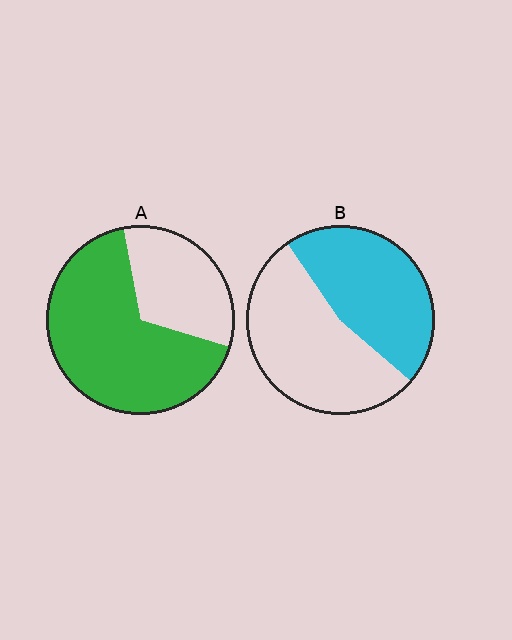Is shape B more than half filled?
Roughly half.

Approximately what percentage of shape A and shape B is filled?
A is approximately 65% and B is approximately 45%.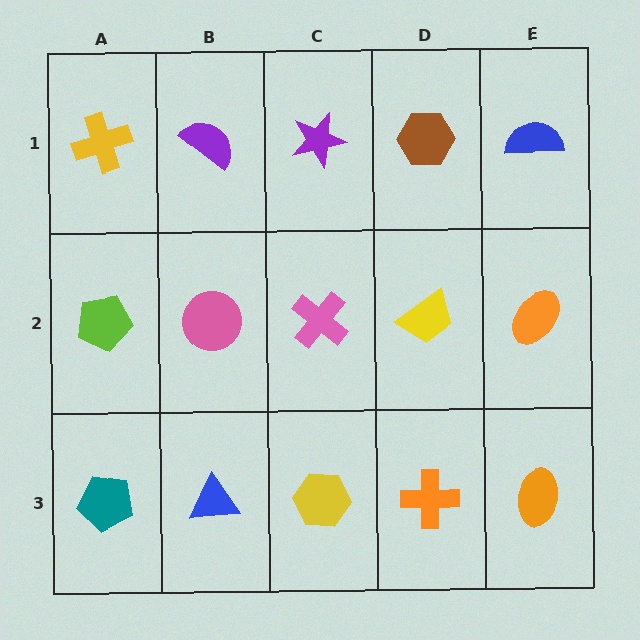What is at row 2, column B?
A pink circle.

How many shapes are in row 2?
5 shapes.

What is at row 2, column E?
An orange ellipse.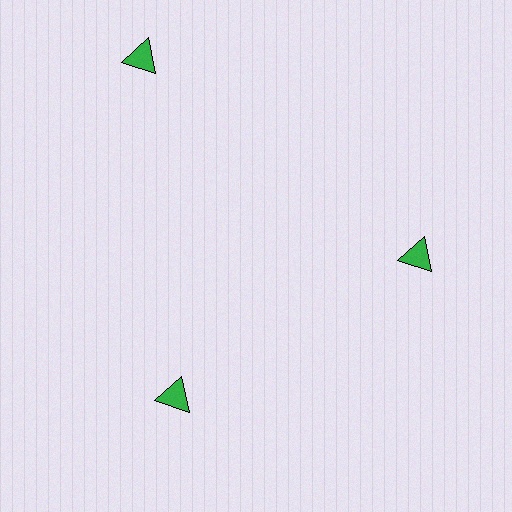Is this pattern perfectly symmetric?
No. The 3 green triangles are arranged in a ring, but one element near the 11 o'clock position is pushed outward from the center, breaking the 3-fold rotational symmetry.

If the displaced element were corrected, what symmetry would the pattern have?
It would have 3-fold rotational symmetry — the pattern would map onto itself every 120 degrees.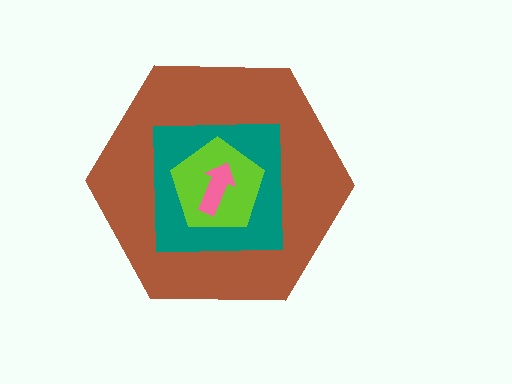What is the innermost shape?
The pink arrow.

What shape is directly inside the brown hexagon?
The teal square.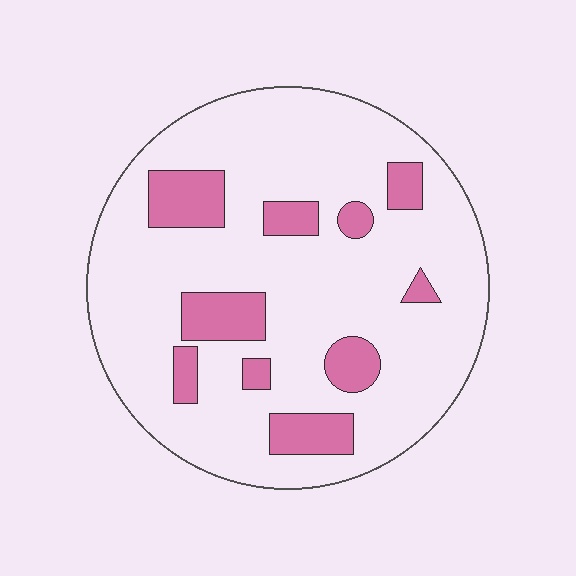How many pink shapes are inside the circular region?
10.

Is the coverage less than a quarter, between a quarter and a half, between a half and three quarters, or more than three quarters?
Less than a quarter.